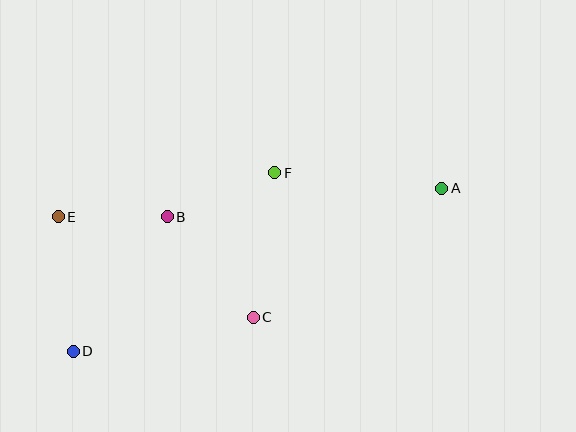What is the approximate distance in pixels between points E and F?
The distance between E and F is approximately 221 pixels.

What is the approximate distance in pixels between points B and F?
The distance between B and F is approximately 116 pixels.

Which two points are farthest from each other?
Points A and D are farthest from each other.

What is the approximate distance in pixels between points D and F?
The distance between D and F is approximately 269 pixels.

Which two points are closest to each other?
Points B and E are closest to each other.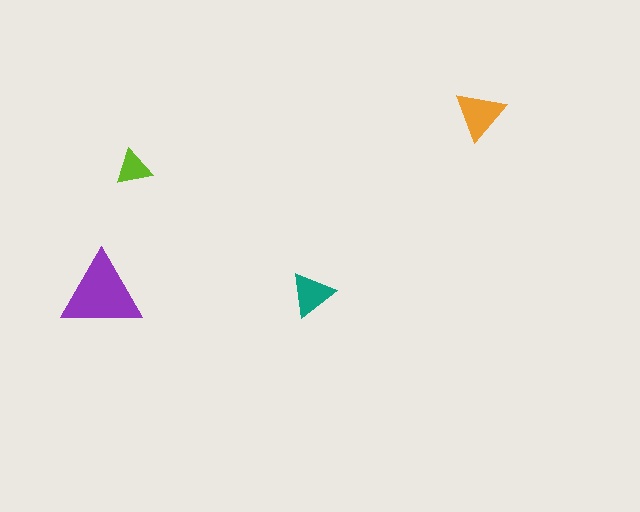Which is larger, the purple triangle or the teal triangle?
The purple one.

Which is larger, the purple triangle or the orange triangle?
The purple one.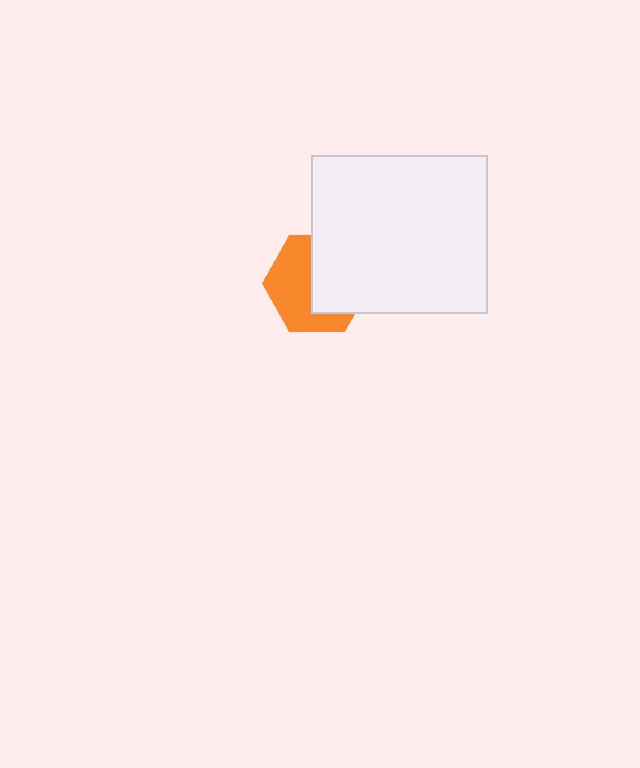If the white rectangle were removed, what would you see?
You would see the complete orange hexagon.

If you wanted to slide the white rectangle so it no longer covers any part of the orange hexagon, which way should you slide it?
Slide it right — that is the most direct way to separate the two shapes.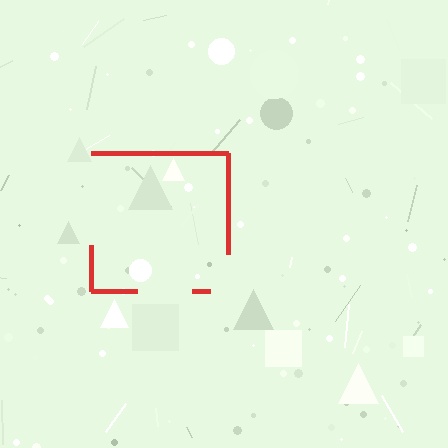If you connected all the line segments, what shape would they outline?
They would outline a square.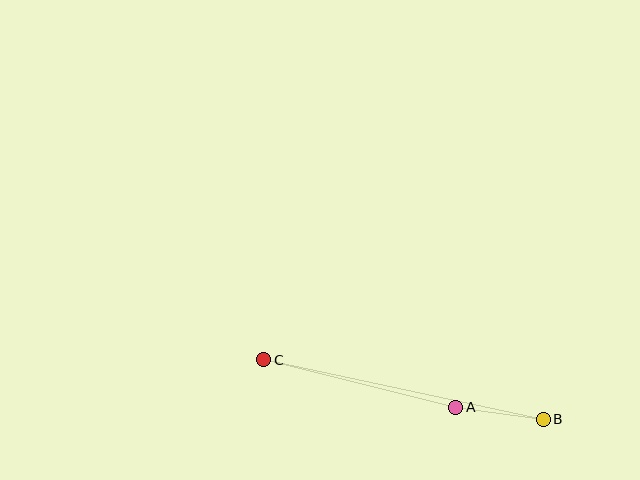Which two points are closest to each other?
Points A and B are closest to each other.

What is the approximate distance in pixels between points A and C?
The distance between A and C is approximately 198 pixels.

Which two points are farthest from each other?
Points B and C are farthest from each other.